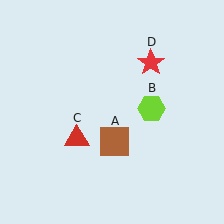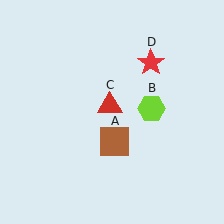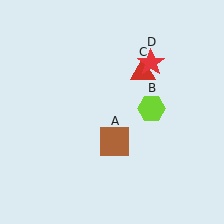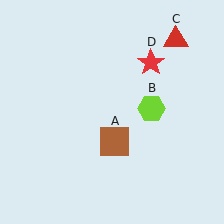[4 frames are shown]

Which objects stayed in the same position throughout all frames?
Brown square (object A) and lime hexagon (object B) and red star (object D) remained stationary.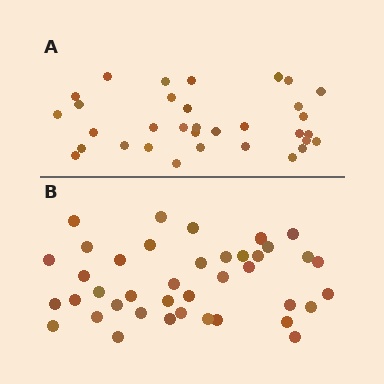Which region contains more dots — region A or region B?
Region B (the bottom region) has more dots.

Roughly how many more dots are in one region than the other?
Region B has roughly 8 or so more dots than region A.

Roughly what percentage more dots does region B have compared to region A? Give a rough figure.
About 20% more.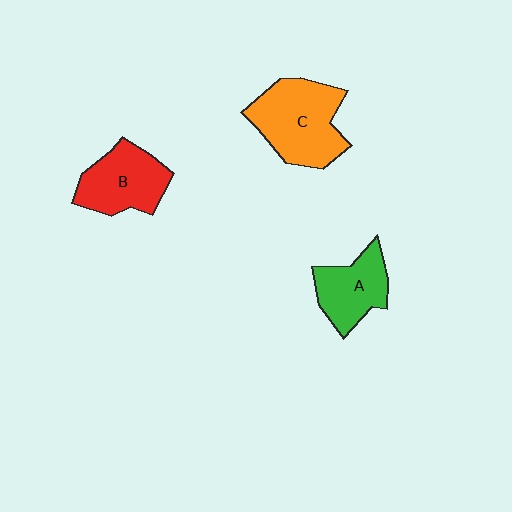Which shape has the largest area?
Shape C (orange).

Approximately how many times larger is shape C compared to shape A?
Approximately 1.5 times.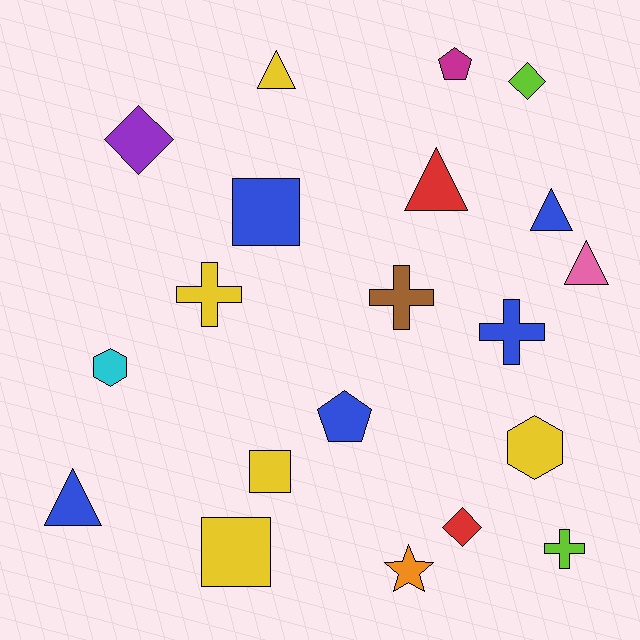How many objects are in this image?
There are 20 objects.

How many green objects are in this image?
There are no green objects.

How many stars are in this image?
There is 1 star.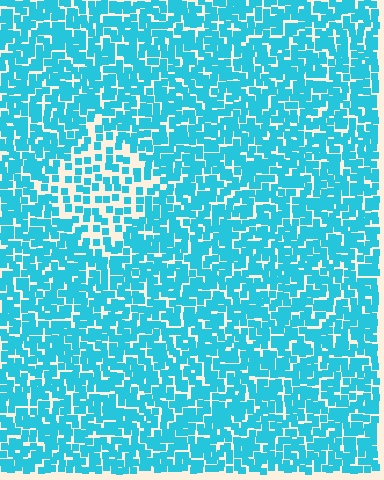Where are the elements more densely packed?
The elements are more densely packed outside the diamond boundary.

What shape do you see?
I see a diamond.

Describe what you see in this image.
The image contains small cyan elements arranged at two different densities. A diamond-shaped region is visible where the elements are less densely packed than the surrounding area.